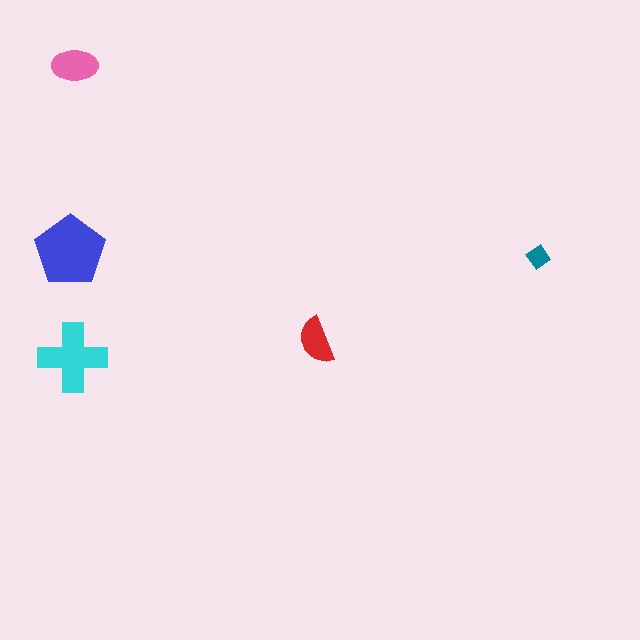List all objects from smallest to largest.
The teal diamond, the red semicircle, the pink ellipse, the cyan cross, the blue pentagon.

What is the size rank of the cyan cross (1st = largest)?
2nd.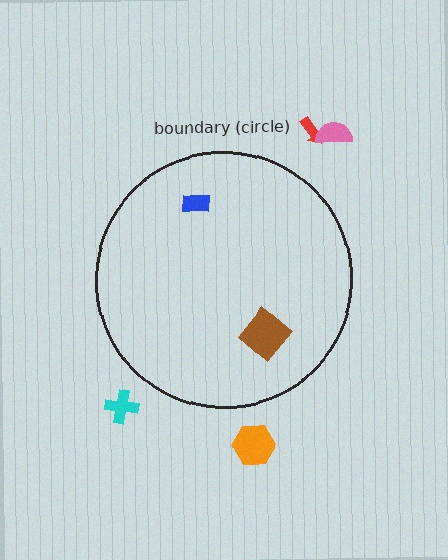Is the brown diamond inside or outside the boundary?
Inside.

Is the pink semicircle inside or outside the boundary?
Outside.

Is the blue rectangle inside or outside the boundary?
Inside.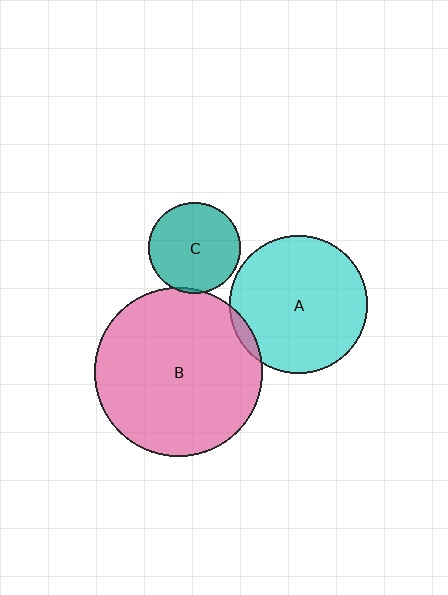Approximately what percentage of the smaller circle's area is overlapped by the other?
Approximately 5%.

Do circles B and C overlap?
Yes.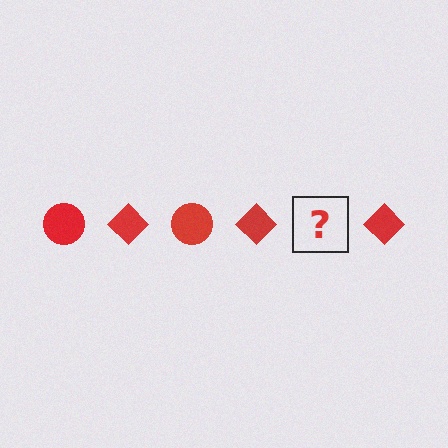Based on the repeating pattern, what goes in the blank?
The blank should be a red circle.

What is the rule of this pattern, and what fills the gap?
The rule is that the pattern cycles through circle, diamond shapes in red. The gap should be filled with a red circle.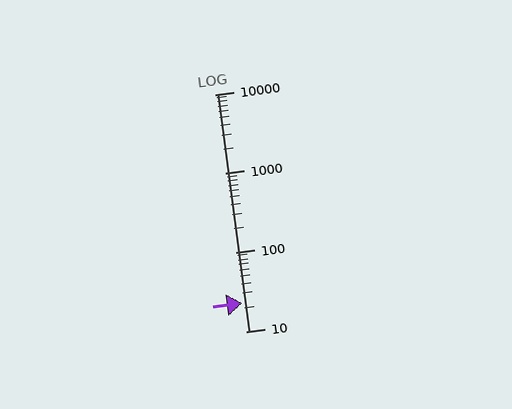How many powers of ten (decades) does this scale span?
The scale spans 3 decades, from 10 to 10000.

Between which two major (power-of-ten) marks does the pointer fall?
The pointer is between 10 and 100.